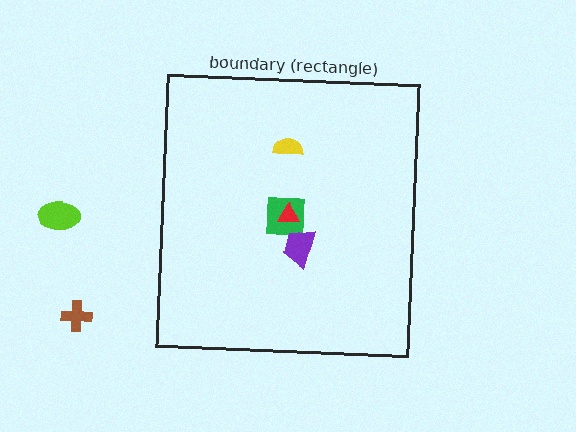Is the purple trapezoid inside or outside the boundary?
Inside.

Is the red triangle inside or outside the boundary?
Inside.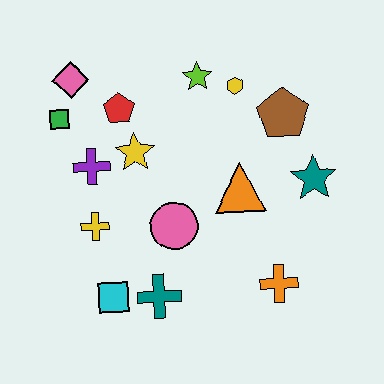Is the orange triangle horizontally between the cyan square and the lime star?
No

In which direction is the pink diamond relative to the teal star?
The pink diamond is to the left of the teal star.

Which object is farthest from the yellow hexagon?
The cyan square is farthest from the yellow hexagon.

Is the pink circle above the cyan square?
Yes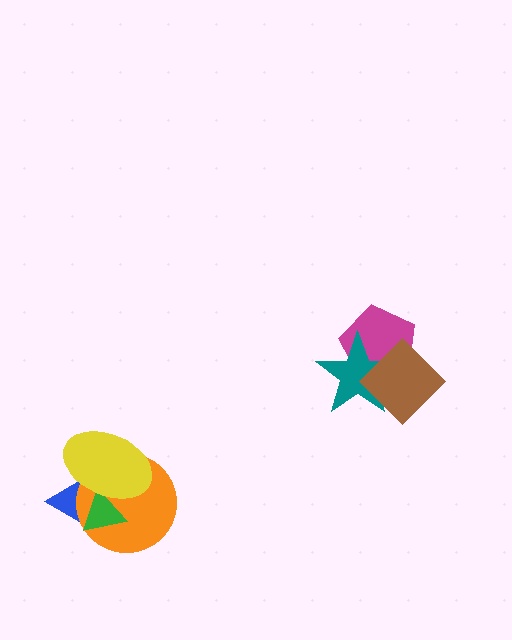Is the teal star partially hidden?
Yes, it is partially covered by another shape.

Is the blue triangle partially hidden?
Yes, it is partially covered by another shape.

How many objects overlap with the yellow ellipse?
3 objects overlap with the yellow ellipse.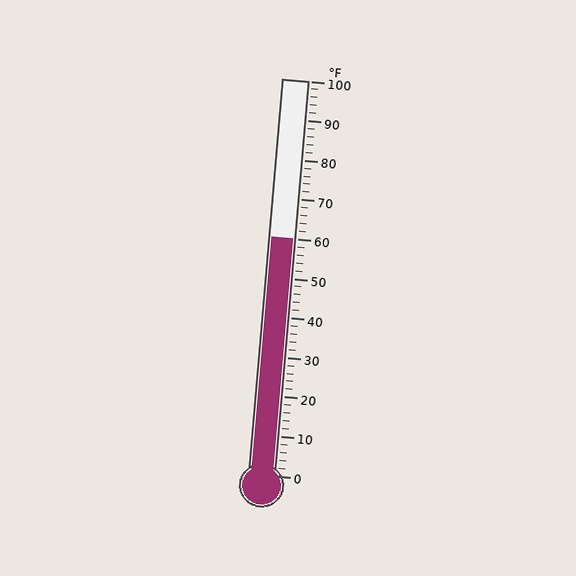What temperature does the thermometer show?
The thermometer shows approximately 60°F.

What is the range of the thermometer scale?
The thermometer scale ranges from 0°F to 100°F.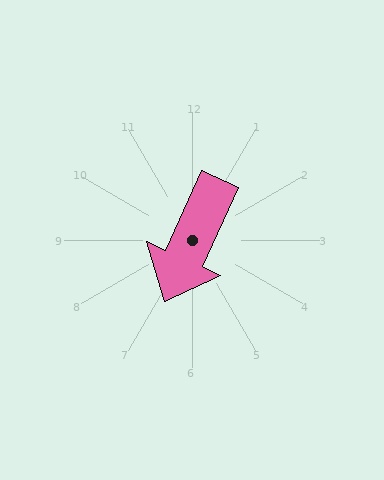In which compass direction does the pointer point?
Southwest.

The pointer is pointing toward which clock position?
Roughly 7 o'clock.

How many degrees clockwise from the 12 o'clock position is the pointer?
Approximately 204 degrees.